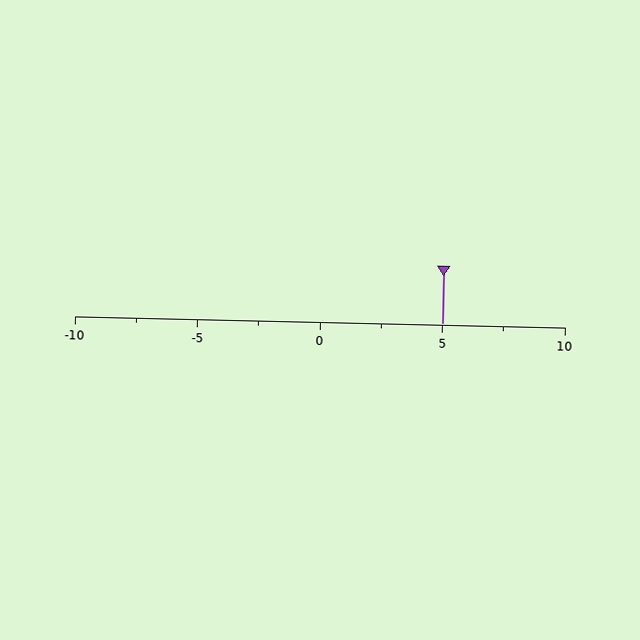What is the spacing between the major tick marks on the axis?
The major ticks are spaced 5 apart.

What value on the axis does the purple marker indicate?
The marker indicates approximately 5.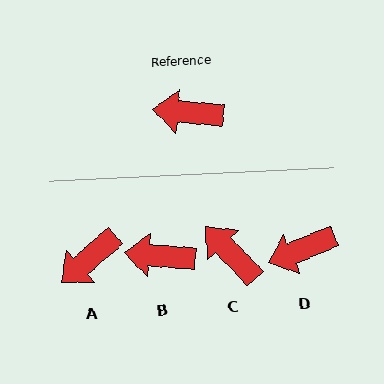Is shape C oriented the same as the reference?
No, it is off by about 41 degrees.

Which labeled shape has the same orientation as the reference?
B.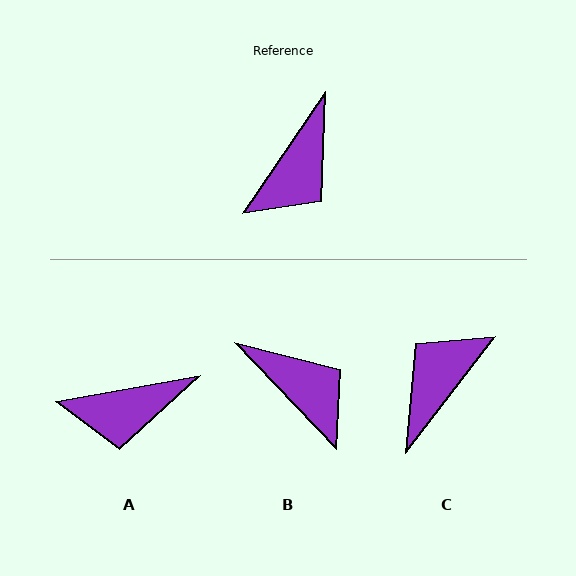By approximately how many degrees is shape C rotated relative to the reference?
Approximately 177 degrees counter-clockwise.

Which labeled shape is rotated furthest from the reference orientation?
C, about 177 degrees away.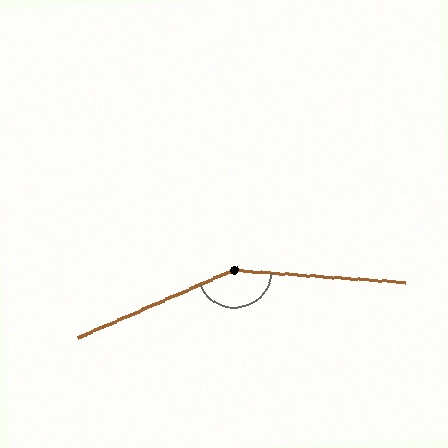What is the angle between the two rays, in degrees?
Approximately 152 degrees.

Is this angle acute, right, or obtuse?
It is obtuse.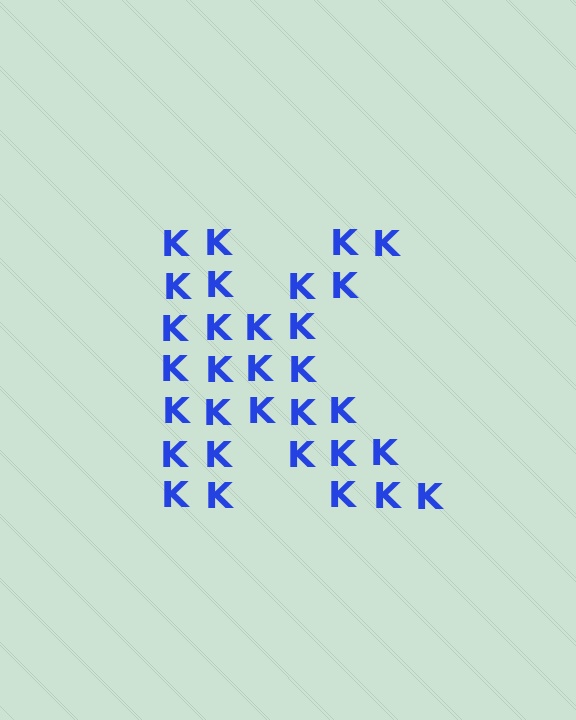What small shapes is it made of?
It is made of small letter K's.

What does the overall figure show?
The overall figure shows the letter K.